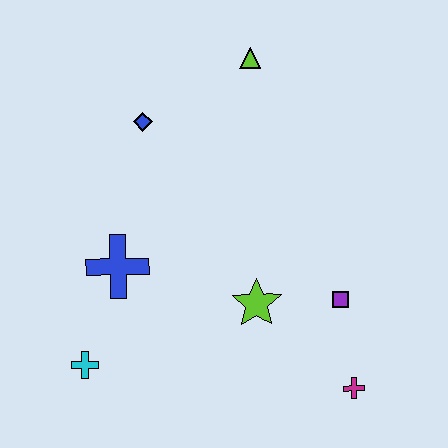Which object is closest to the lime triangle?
The blue diamond is closest to the lime triangle.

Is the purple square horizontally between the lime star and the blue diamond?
No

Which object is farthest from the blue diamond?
The magenta cross is farthest from the blue diamond.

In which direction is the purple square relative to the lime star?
The purple square is to the right of the lime star.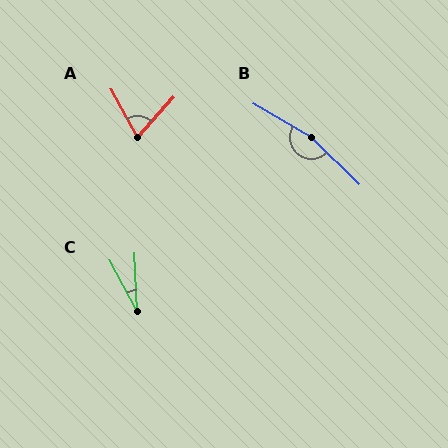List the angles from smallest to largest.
C (25°), A (71°), B (166°).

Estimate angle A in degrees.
Approximately 71 degrees.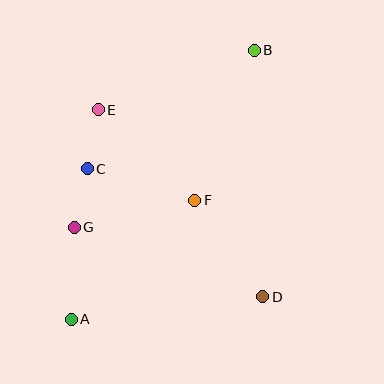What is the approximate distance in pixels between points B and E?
The distance between B and E is approximately 167 pixels.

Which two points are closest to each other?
Points C and G are closest to each other.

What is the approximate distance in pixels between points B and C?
The distance between B and C is approximately 205 pixels.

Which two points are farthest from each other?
Points A and B are farthest from each other.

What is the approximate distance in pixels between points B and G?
The distance between B and G is approximately 252 pixels.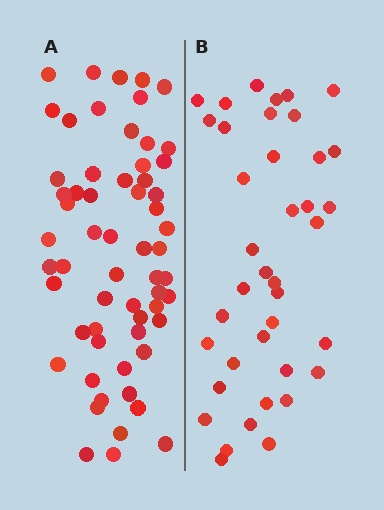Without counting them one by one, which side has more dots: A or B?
Region A (the left region) has more dots.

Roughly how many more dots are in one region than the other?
Region A has approximately 20 more dots than region B.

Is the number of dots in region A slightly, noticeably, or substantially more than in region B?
Region A has substantially more. The ratio is roughly 1.5 to 1.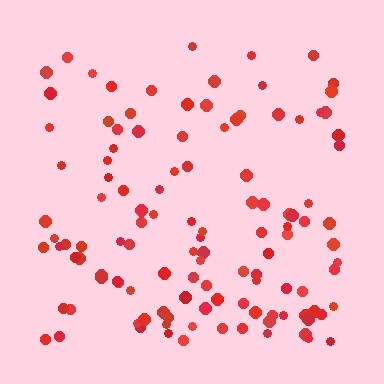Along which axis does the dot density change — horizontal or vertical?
Vertical.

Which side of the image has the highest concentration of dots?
The bottom.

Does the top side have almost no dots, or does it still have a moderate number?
Still a moderate number, just noticeably fewer than the bottom.